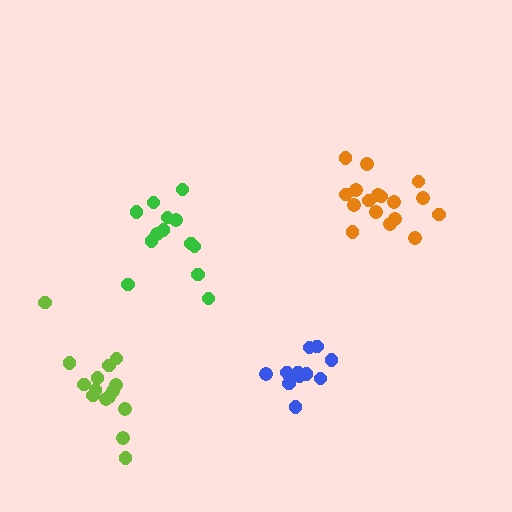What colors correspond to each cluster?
The clusters are colored: green, blue, orange, lime.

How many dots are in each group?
Group 1: 13 dots, Group 2: 12 dots, Group 3: 17 dots, Group 4: 15 dots (57 total).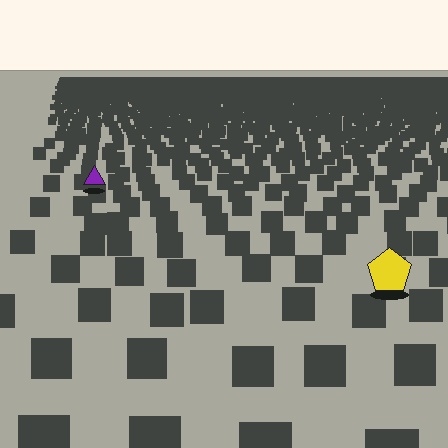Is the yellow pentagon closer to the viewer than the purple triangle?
Yes. The yellow pentagon is closer — you can tell from the texture gradient: the ground texture is coarser near it.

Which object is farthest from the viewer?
The purple triangle is farthest from the viewer. It appears smaller and the ground texture around it is denser.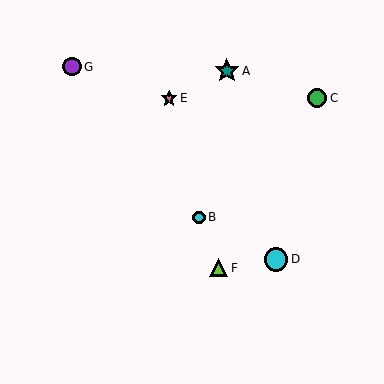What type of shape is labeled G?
Shape G is a purple circle.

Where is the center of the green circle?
The center of the green circle is at (317, 98).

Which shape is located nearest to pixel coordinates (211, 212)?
The cyan circle (labeled B) at (199, 217) is nearest to that location.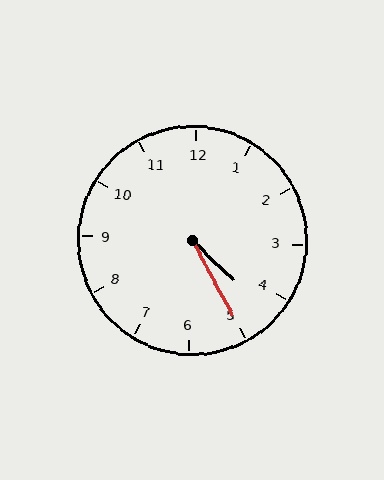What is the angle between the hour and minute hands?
Approximately 18 degrees.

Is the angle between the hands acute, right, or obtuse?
It is acute.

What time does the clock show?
4:25.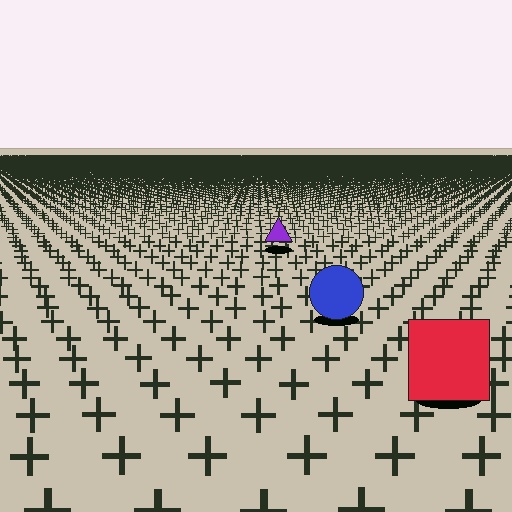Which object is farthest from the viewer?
The purple triangle is farthest from the viewer. It appears smaller and the ground texture around it is denser.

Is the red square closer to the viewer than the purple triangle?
Yes. The red square is closer — you can tell from the texture gradient: the ground texture is coarser near it.